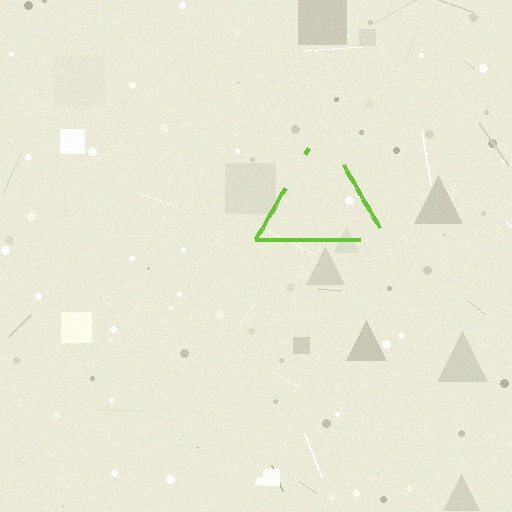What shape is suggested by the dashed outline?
The dashed outline suggests a triangle.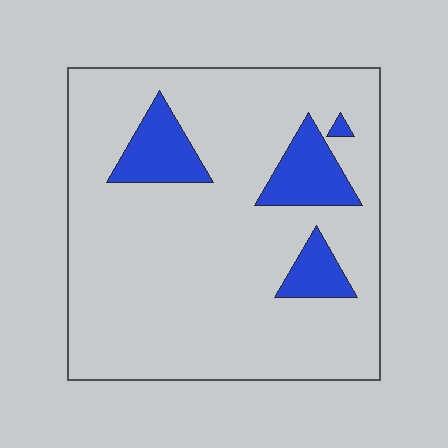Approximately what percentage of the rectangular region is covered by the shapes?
Approximately 15%.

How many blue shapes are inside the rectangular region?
4.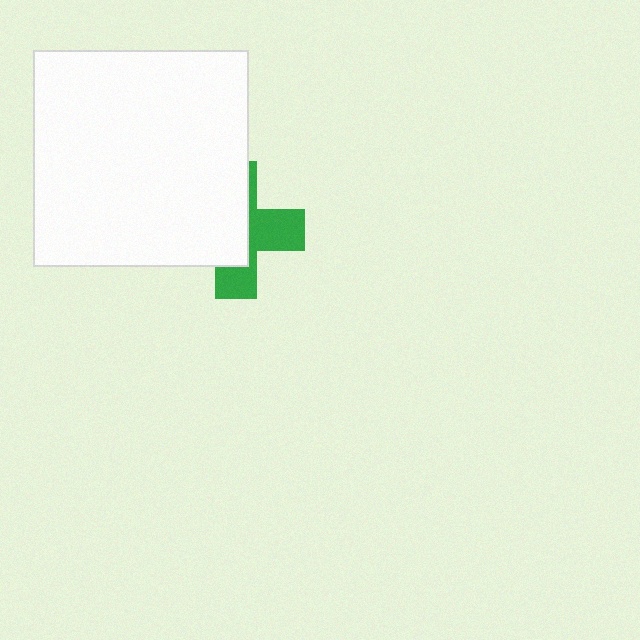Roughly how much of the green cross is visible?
A small part of it is visible (roughly 43%).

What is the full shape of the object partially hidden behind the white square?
The partially hidden object is a green cross.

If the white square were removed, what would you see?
You would see the complete green cross.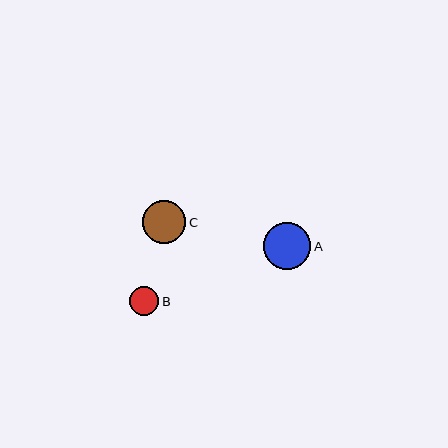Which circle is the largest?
Circle A is the largest with a size of approximately 47 pixels.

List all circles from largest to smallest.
From largest to smallest: A, C, B.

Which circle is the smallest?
Circle B is the smallest with a size of approximately 29 pixels.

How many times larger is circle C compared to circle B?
Circle C is approximately 1.5 times the size of circle B.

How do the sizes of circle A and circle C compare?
Circle A and circle C are approximately the same size.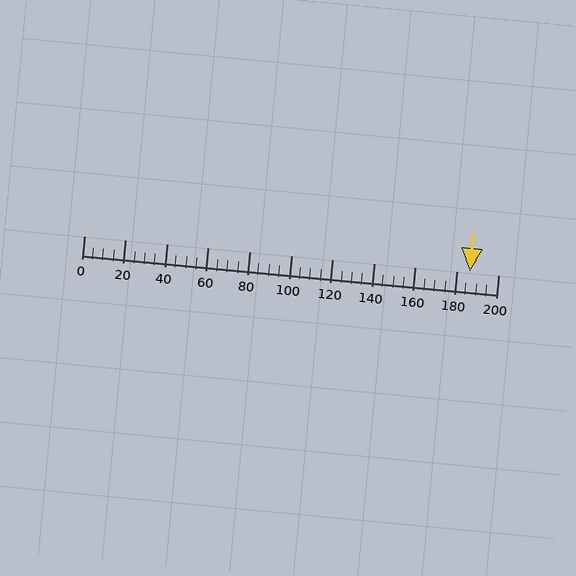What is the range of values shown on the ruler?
The ruler shows values from 0 to 200.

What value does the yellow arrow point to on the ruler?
The yellow arrow points to approximately 186.